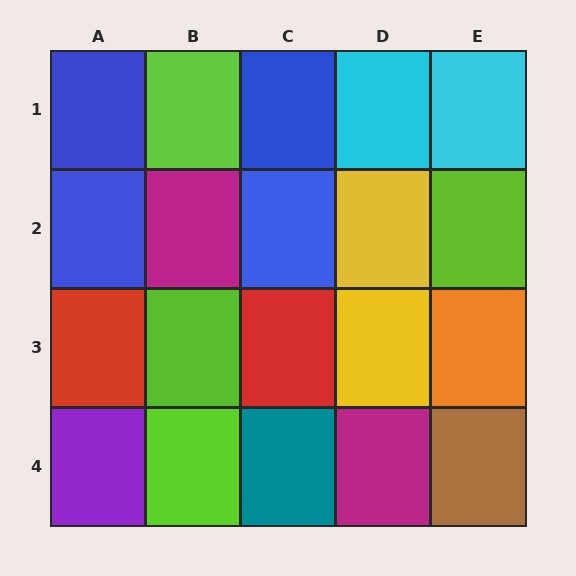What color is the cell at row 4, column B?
Lime.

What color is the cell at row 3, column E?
Orange.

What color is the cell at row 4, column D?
Magenta.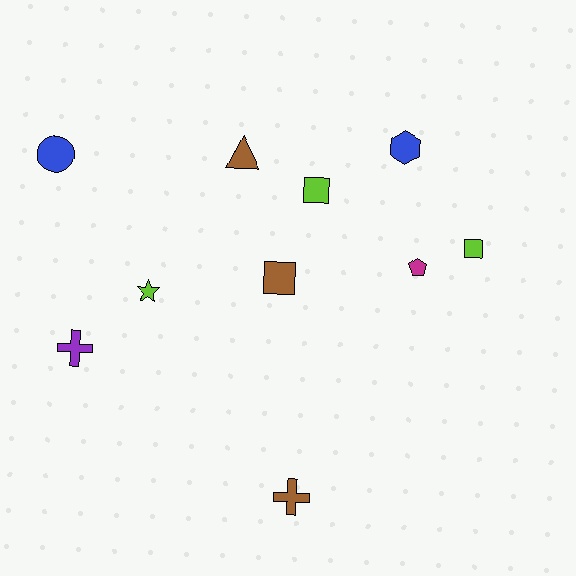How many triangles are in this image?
There is 1 triangle.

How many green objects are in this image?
There are no green objects.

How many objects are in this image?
There are 10 objects.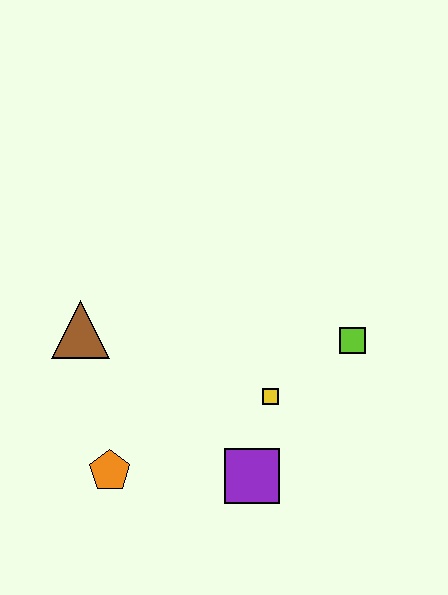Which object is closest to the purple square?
The yellow square is closest to the purple square.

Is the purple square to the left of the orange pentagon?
No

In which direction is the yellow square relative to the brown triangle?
The yellow square is to the right of the brown triangle.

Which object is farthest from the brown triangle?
The lime square is farthest from the brown triangle.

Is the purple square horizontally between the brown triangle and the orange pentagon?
No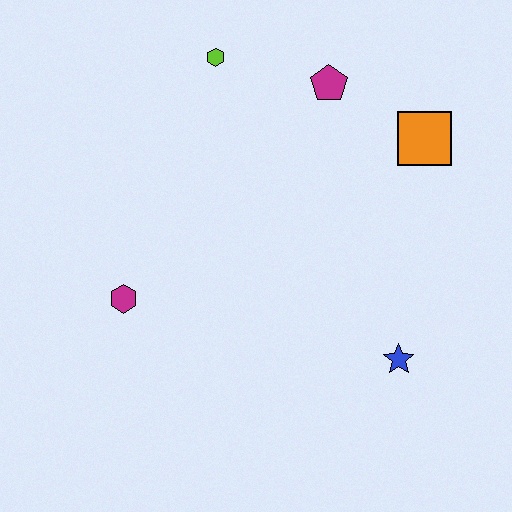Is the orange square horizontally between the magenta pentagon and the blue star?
No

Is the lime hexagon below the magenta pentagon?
No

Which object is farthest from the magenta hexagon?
The orange square is farthest from the magenta hexagon.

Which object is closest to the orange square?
The magenta pentagon is closest to the orange square.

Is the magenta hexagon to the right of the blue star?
No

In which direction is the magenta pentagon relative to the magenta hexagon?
The magenta pentagon is above the magenta hexagon.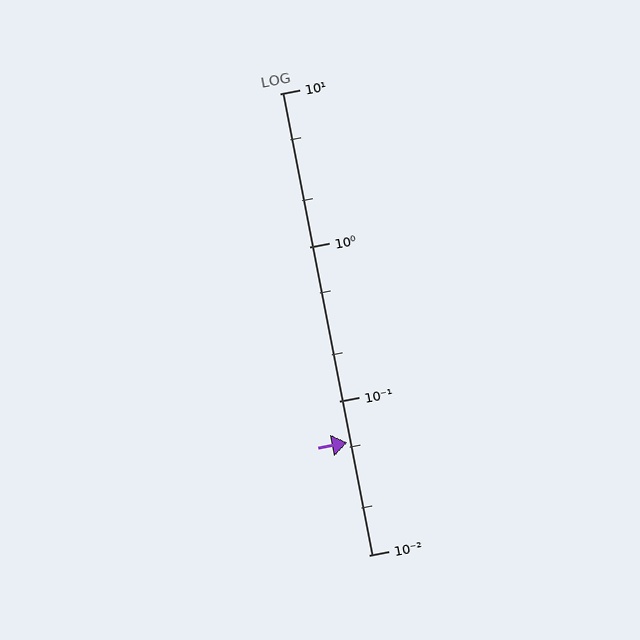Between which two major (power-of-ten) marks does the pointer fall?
The pointer is between 0.01 and 0.1.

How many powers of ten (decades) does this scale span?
The scale spans 3 decades, from 0.01 to 10.